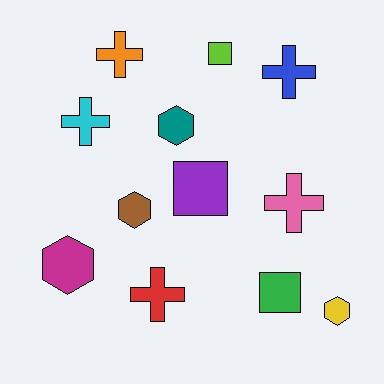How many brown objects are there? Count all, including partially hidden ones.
There is 1 brown object.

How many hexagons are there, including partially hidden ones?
There are 4 hexagons.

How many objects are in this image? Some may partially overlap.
There are 12 objects.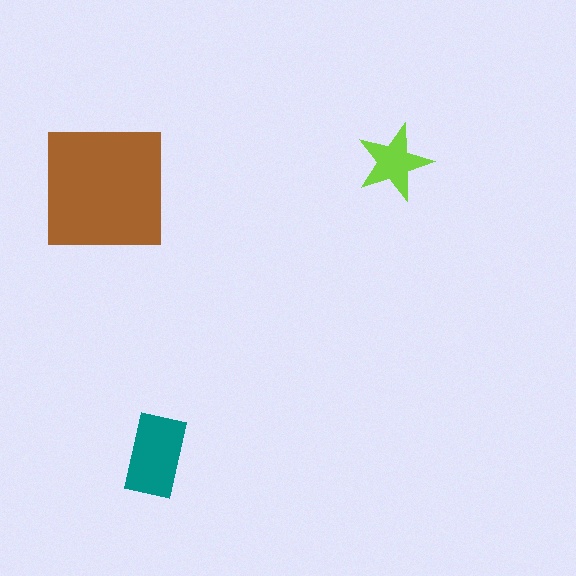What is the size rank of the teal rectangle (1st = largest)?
2nd.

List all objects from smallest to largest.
The lime star, the teal rectangle, the brown square.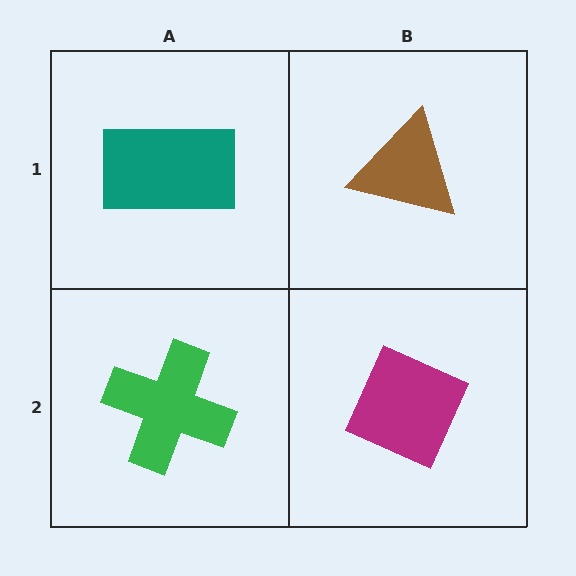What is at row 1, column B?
A brown triangle.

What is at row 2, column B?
A magenta diamond.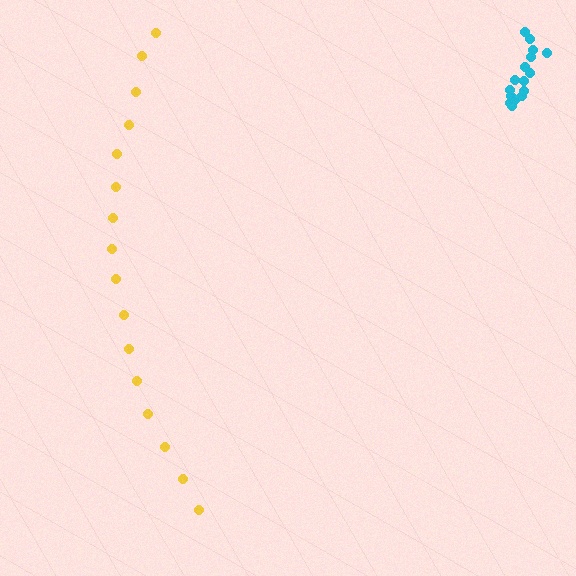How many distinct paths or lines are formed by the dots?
There are 2 distinct paths.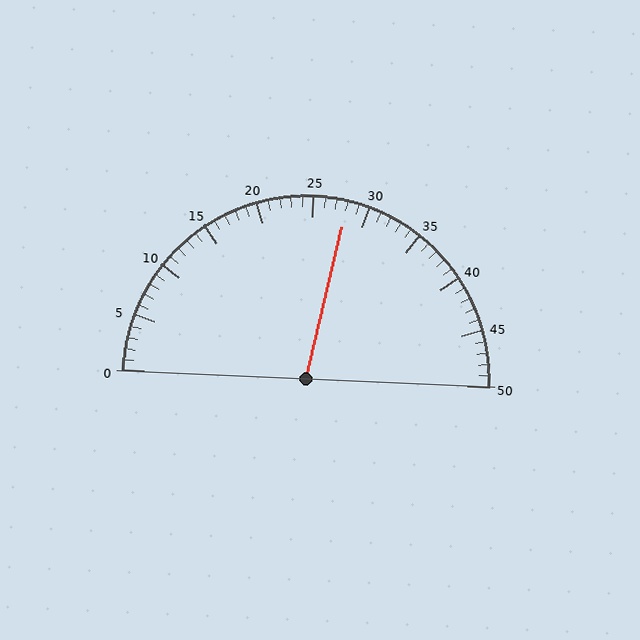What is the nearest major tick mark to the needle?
The nearest major tick mark is 30.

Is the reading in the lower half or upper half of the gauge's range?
The reading is in the upper half of the range (0 to 50).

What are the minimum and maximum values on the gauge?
The gauge ranges from 0 to 50.